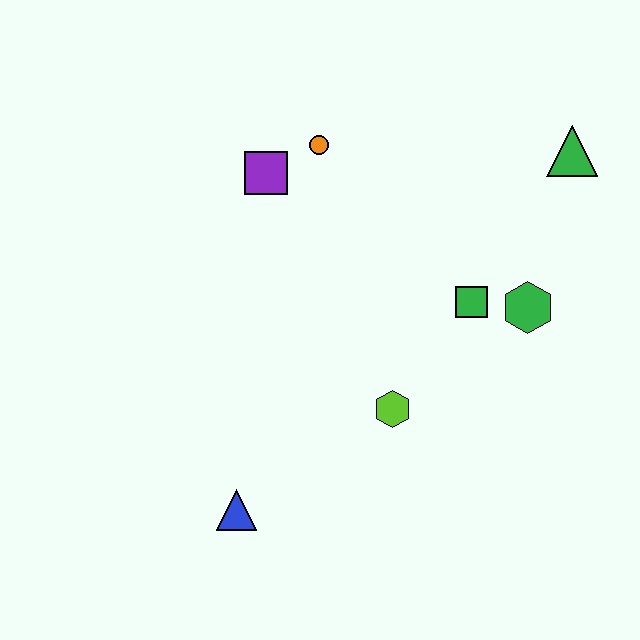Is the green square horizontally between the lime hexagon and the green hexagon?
Yes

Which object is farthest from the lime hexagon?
The green triangle is farthest from the lime hexagon.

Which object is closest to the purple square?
The orange circle is closest to the purple square.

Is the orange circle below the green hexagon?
No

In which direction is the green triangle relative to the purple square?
The green triangle is to the right of the purple square.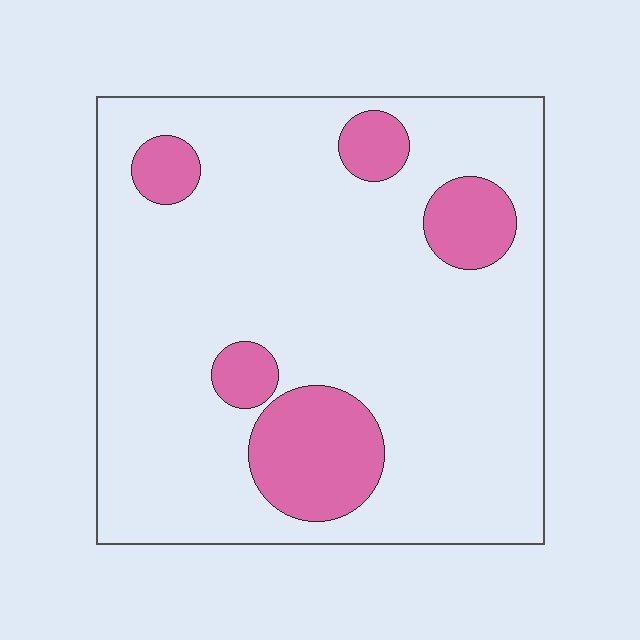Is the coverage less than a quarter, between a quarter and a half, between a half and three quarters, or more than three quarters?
Less than a quarter.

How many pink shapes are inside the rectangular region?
5.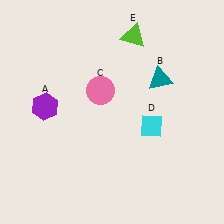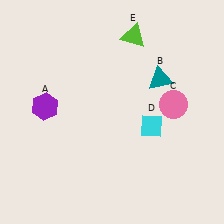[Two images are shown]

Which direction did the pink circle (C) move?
The pink circle (C) moved right.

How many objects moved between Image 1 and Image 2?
1 object moved between the two images.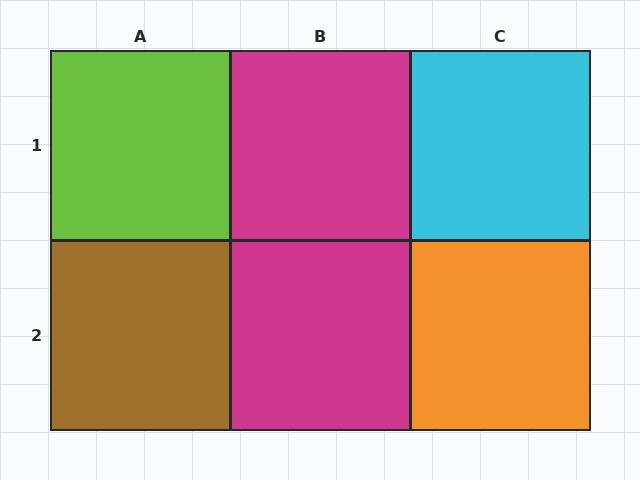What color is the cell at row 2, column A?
Brown.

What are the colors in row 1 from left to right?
Lime, magenta, cyan.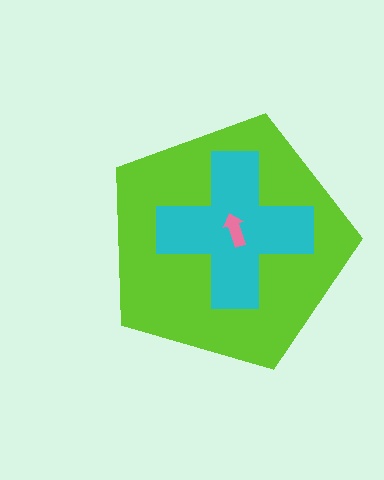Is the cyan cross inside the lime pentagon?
Yes.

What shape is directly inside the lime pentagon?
The cyan cross.